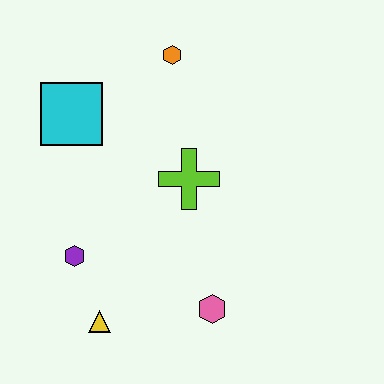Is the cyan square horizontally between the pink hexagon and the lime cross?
No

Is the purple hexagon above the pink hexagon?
Yes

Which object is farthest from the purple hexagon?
The orange hexagon is farthest from the purple hexagon.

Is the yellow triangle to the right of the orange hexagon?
No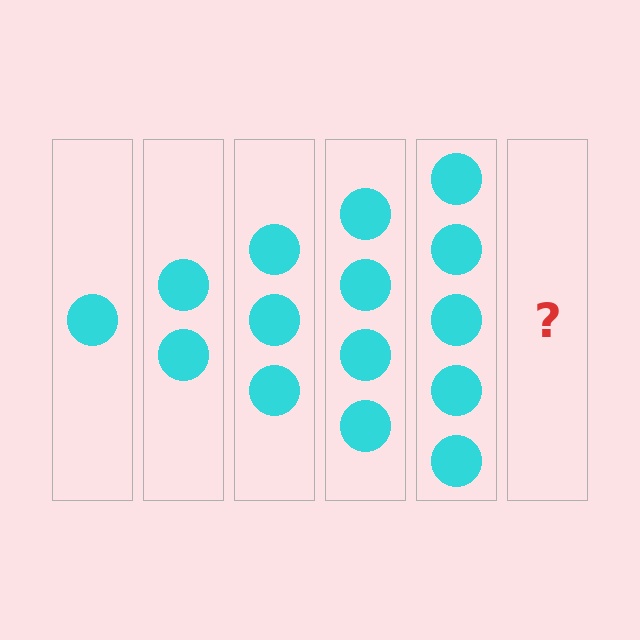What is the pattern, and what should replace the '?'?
The pattern is that each step adds one more circle. The '?' should be 6 circles.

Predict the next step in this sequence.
The next step is 6 circles.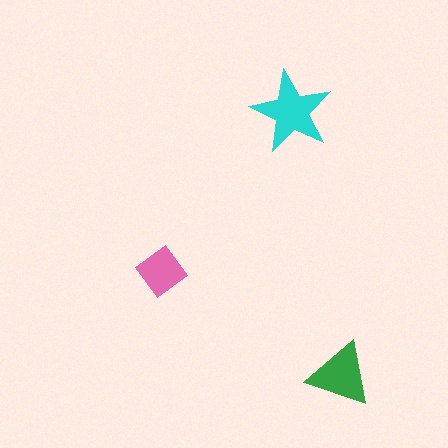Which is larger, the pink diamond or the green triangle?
The green triangle.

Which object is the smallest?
The pink diamond.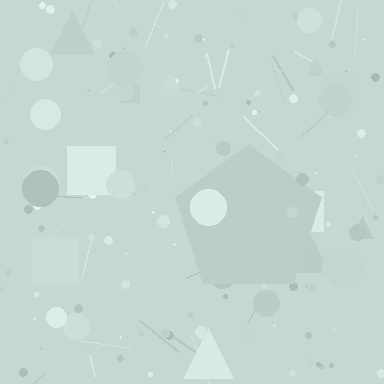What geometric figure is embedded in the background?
A pentagon is embedded in the background.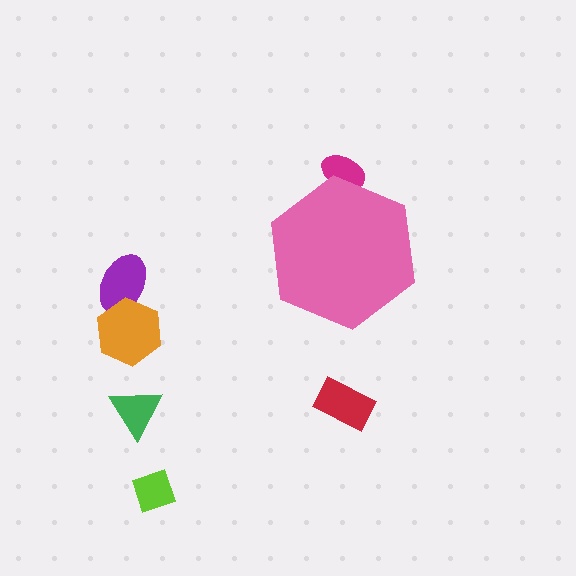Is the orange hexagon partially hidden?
No, the orange hexagon is fully visible.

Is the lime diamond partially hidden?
No, the lime diamond is fully visible.